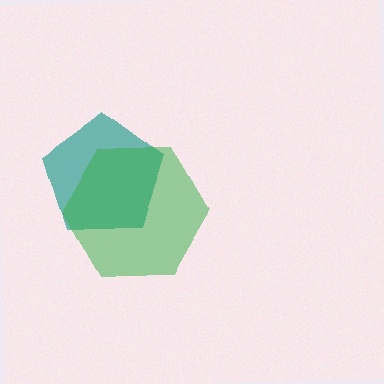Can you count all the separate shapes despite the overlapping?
Yes, there are 2 separate shapes.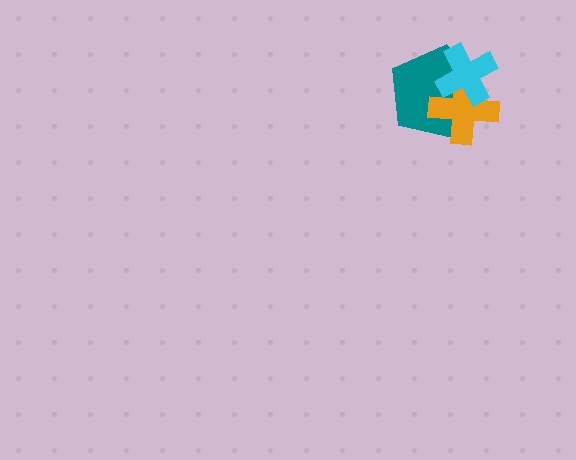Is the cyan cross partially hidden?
No, no other shape covers it.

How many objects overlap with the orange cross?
2 objects overlap with the orange cross.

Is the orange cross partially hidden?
Yes, it is partially covered by another shape.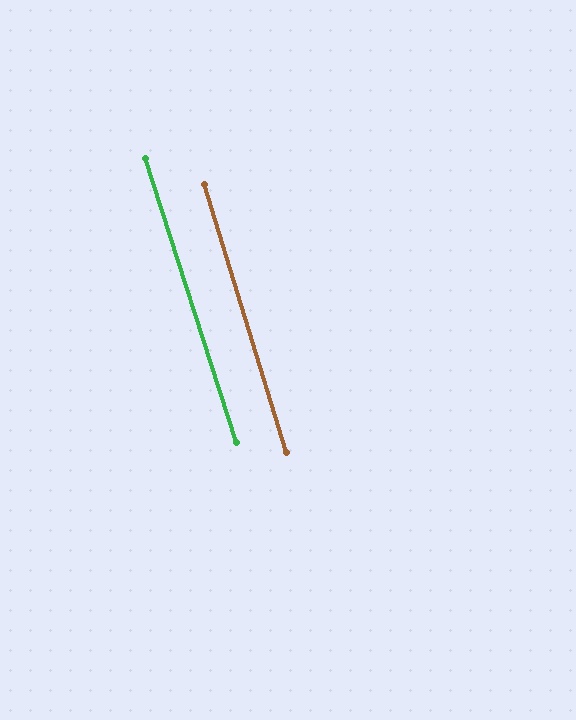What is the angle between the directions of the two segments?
Approximately 1 degree.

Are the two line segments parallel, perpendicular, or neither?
Parallel — their directions differ by only 0.6°.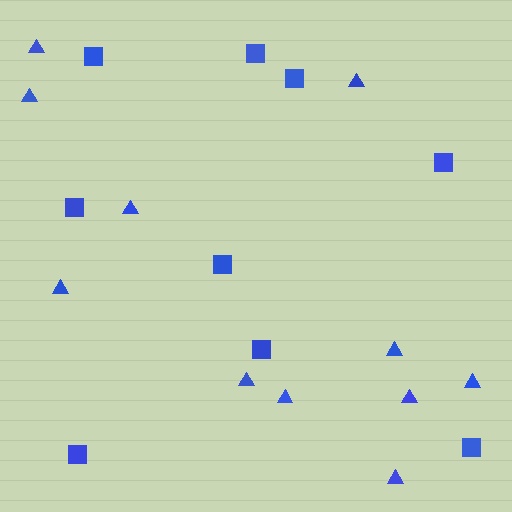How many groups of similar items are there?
There are 2 groups: one group of triangles (11) and one group of squares (9).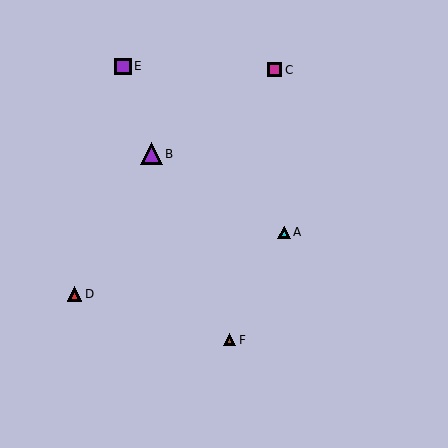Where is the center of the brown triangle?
The center of the brown triangle is at (230, 340).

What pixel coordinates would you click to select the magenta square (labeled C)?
Click at (275, 70) to select the magenta square C.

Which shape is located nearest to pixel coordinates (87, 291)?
The red triangle (labeled D) at (75, 294) is nearest to that location.